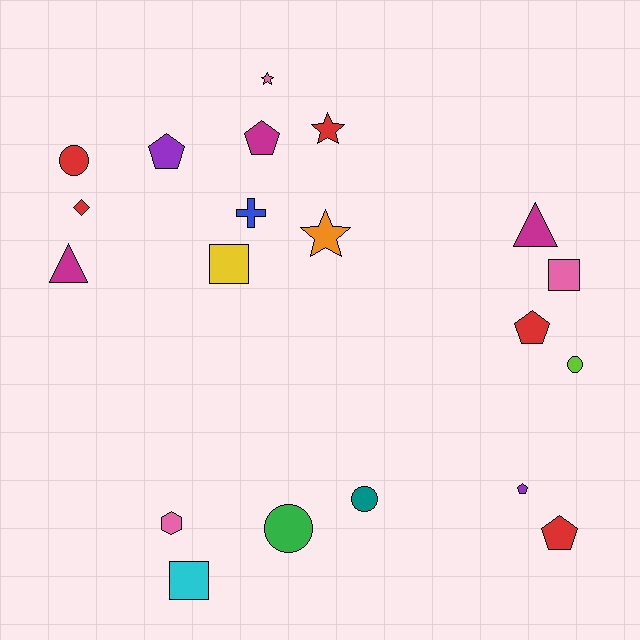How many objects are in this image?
There are 20 objects.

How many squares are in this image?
There are 3 squares.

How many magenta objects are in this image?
There are 3 magenta objects.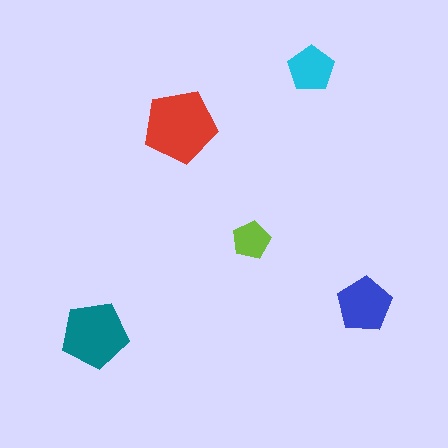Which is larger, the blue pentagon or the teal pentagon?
The teal one.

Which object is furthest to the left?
The teal pentagon is leftmost.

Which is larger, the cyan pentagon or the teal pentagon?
The teal one.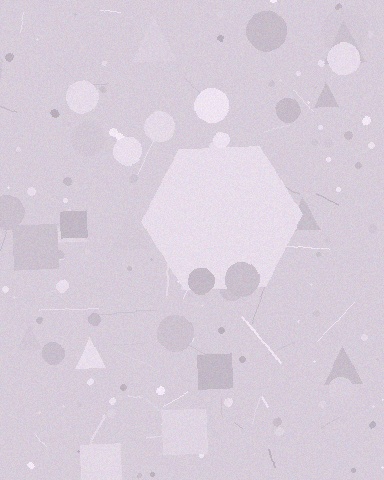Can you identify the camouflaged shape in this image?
The camouflaged shape is a hexagon.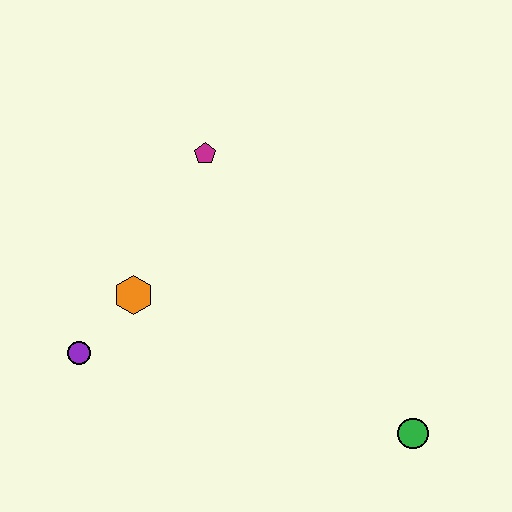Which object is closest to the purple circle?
The orange hexagon is closest to the purple circle.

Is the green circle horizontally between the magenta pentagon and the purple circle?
No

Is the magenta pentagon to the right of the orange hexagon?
Yes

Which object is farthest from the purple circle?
The green circle is farthest from the purple circle.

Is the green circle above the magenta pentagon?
No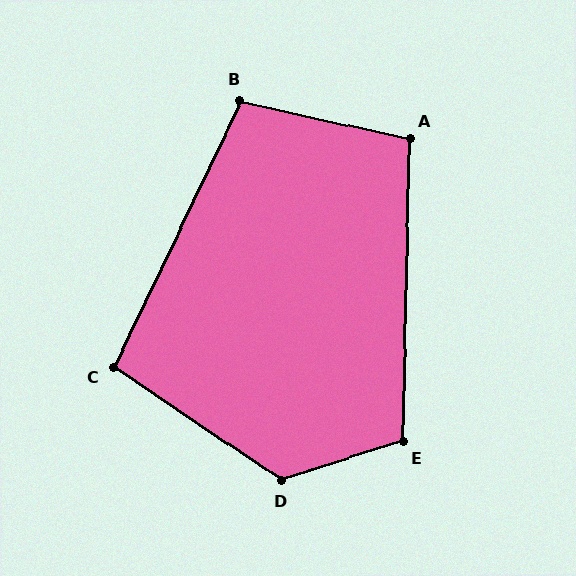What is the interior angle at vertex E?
Approximately 109 degrees (obtuse).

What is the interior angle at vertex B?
Approximately 103 degrees (obtuse).